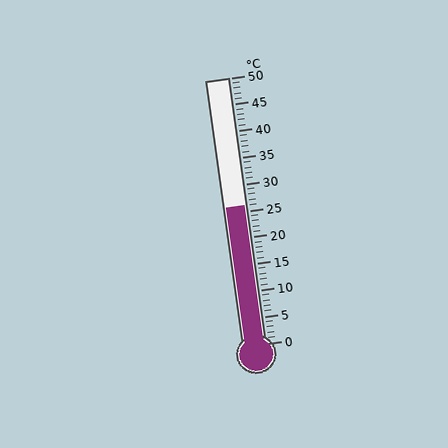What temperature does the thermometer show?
The thermometer shows approximately 26°C.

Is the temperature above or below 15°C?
The temperature is above 15°C.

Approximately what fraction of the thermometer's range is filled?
The thermometer is filled to approximately 50% of its range.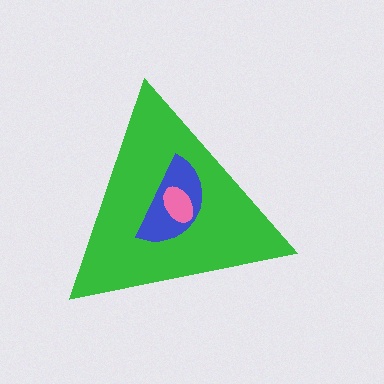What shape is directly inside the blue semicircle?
The pink ellipse.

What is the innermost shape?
The pink ellipse.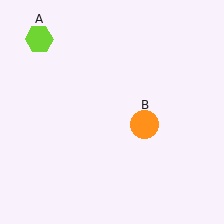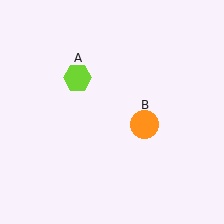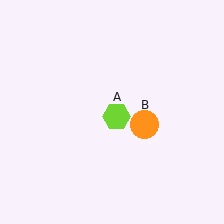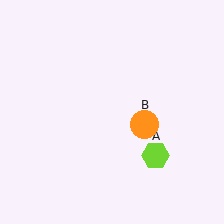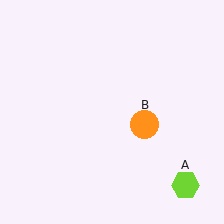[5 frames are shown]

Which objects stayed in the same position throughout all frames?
Orange circle (object B) remained stationary.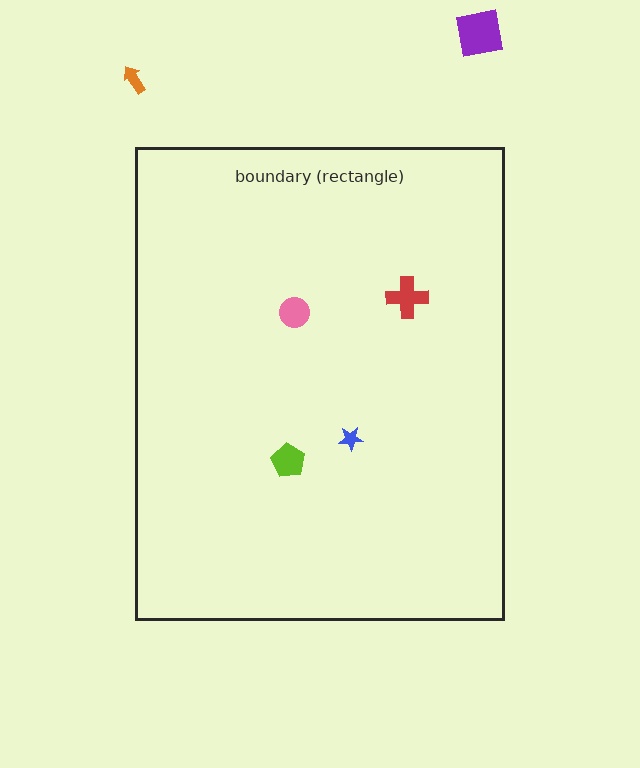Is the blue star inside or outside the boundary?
Inside.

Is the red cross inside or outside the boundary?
Inside.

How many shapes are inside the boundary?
4 inside, 2 outside.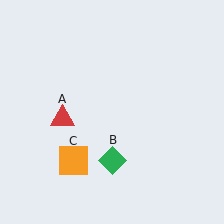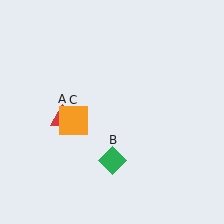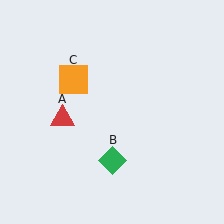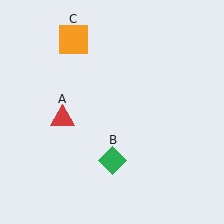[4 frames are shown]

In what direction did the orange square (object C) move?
The orange square (object C) moved up.